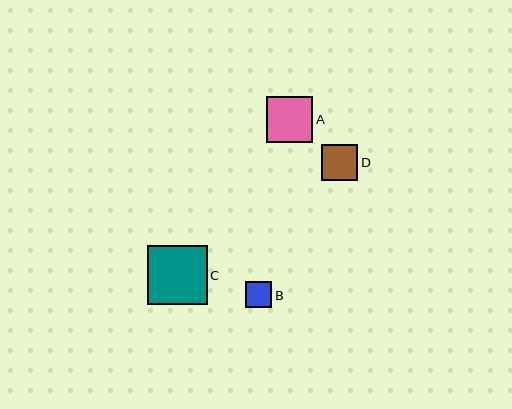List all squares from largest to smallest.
From largest to smallest: C, A, D, B.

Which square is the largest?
Square C is the largest with a size of approximately 59 pixels.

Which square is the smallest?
Square B is the smallest with a size of approximately 27 pixels.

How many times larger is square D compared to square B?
Square D is approximately 1.4 times the size of square B.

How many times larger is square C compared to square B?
Square C is approximately 2.2 times the size of square B.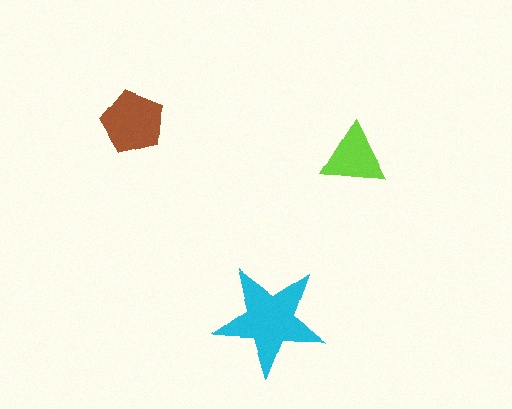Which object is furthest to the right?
The lime triangle is rightmost.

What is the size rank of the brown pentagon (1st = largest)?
2nd.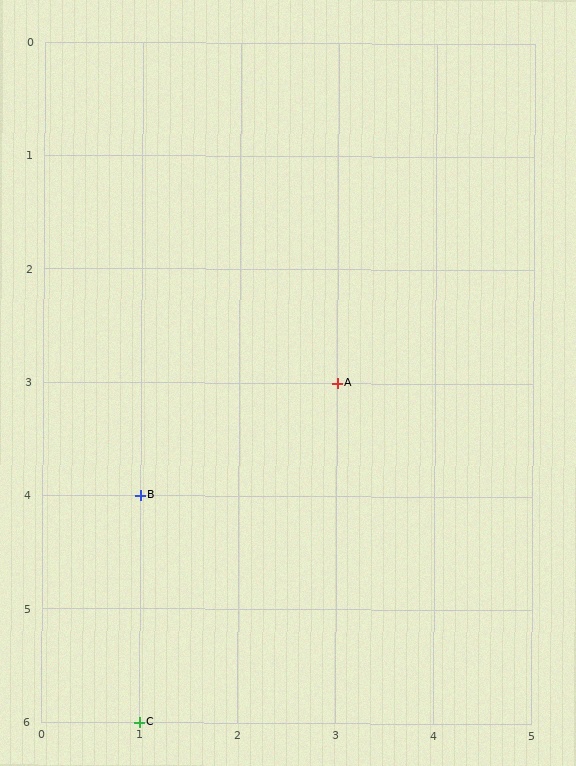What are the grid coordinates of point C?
Point C is at grid coordinates (1, 6).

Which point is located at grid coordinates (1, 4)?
Point B is at (1, 4).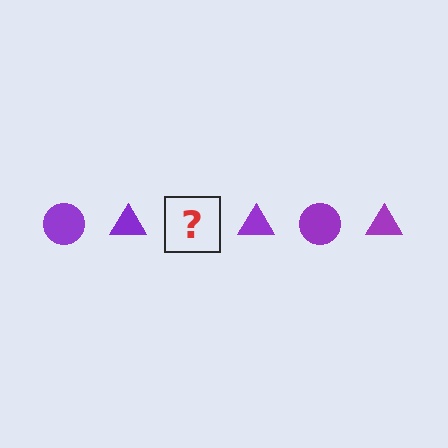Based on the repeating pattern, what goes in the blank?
The blank should be a purple circle.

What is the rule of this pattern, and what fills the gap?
The rule is that the pattern cycles through circle, triangle shapes in purple. The gap should be filled with a purple circle.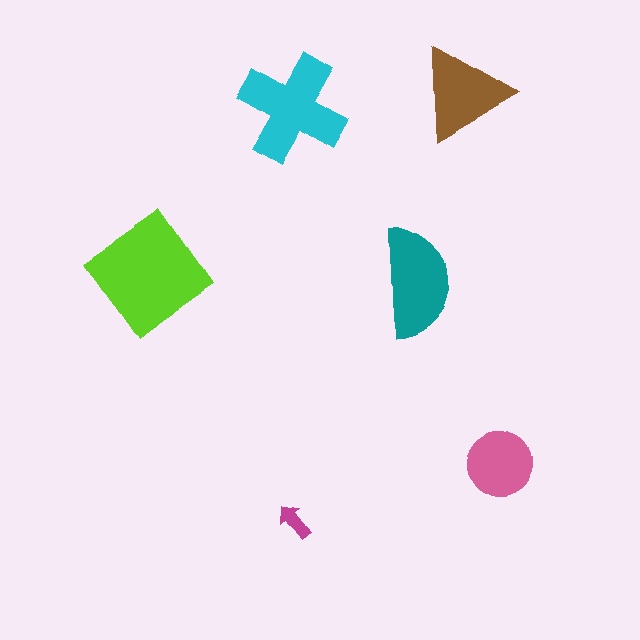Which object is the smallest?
The magenta arrow.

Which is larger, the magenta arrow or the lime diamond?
The lime diamond.